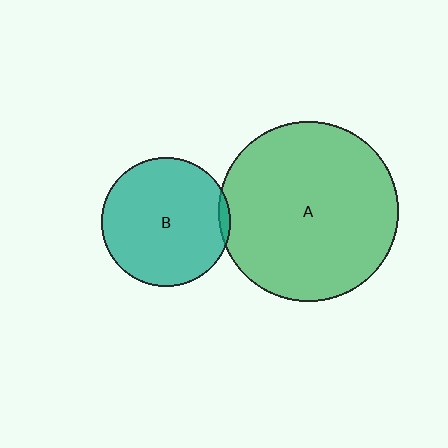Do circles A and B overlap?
Yes.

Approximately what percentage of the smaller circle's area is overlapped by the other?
Approximately 5%.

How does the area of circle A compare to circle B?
Approximately 2.0 times.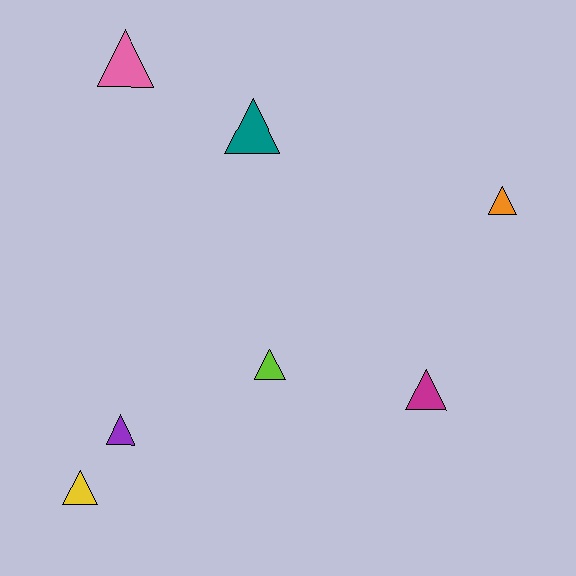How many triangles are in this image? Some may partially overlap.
There are 7 triangles.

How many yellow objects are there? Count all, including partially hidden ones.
There is 1 yellow object.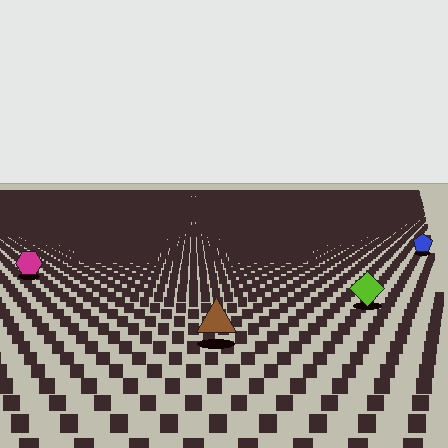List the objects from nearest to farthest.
From nearest to farthest: the brown triangle, the lime diamond, the magenta hexagon, the blue pentagon.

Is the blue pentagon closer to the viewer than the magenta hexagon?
No. The magenta hexagon is closer — you can tell from the texture gradient: the ground texture is coarser near it.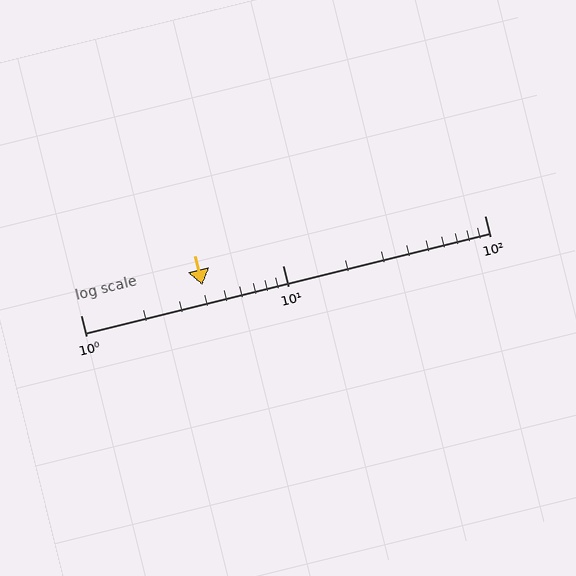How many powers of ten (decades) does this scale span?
The scale spans 2 decades, from 1 to 100.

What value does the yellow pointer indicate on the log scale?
The pointer indicates approximately 4.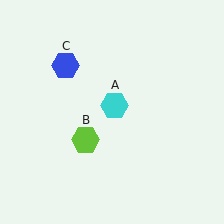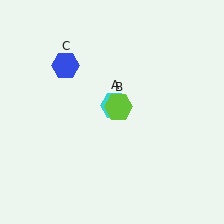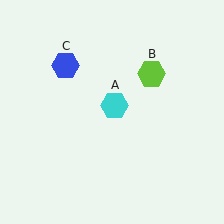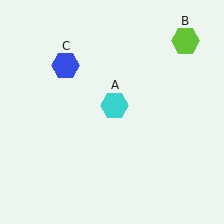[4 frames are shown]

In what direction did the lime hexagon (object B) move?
The lime hexagon (object B) moved up and to the right.